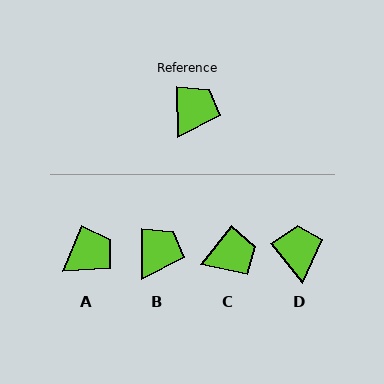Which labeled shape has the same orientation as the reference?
B.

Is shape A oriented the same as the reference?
No, it is off by about 23 degrees.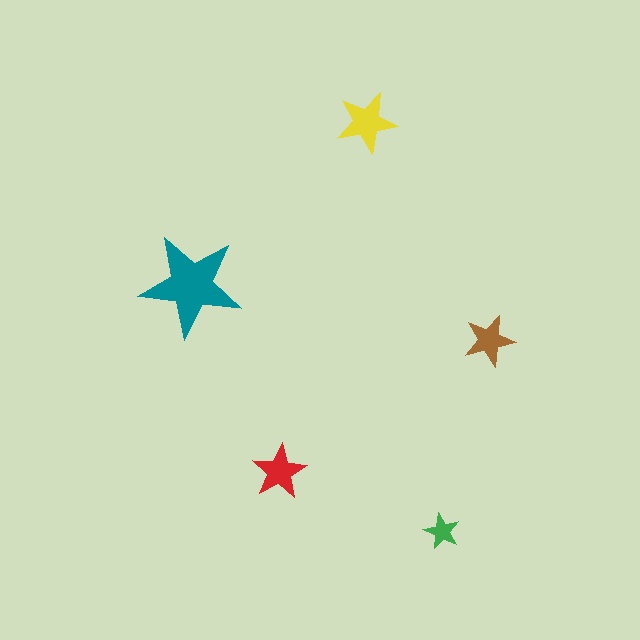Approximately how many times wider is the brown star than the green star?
About 1.5 times wider.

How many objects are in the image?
There are 5 objects in the image.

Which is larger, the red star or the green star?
The red one.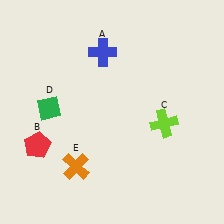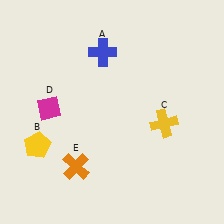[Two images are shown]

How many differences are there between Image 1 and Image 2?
There are 3 differences between the two images.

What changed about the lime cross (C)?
In Image 1, C is lime. In Image 2, it changed to yellow.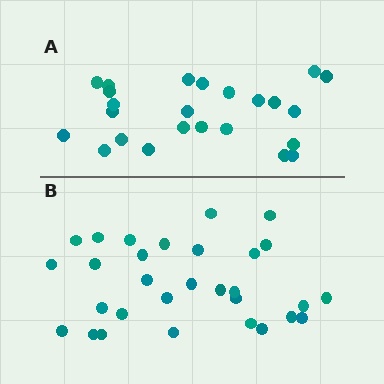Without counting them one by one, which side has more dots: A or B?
Region B (the bottom region) has more dots.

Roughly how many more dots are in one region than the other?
Region B has about 6 more dots than region A.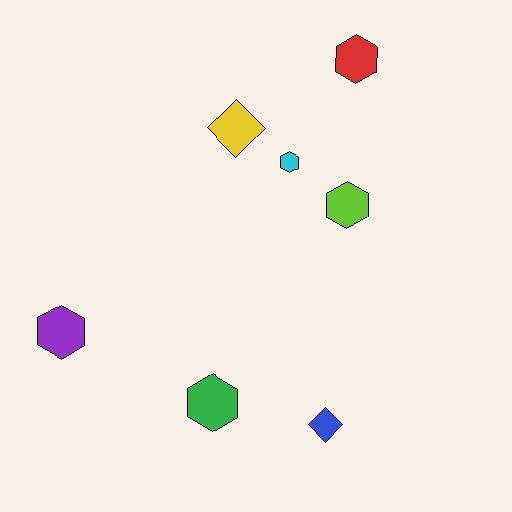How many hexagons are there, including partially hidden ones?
There are 5 hexagons.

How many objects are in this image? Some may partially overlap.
There are 7 objects.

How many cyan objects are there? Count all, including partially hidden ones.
There is 1 cyan object.